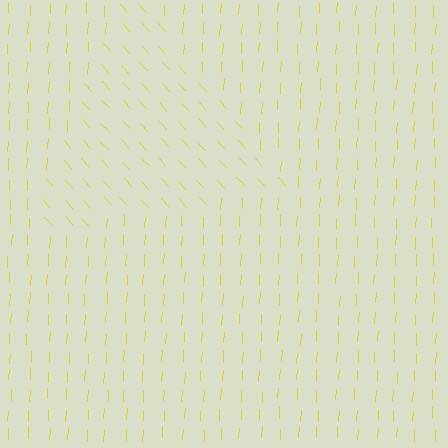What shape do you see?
I see a triangle.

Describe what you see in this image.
The image is filled with small yellow line segments. A triangle region in the image has lines oriented differently from the surrounding lines, creating a visible texture boundary.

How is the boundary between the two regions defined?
The boundary is defined purely by a change in line orientation (approximately 45 degrees difference). All lines are the same color and thickness.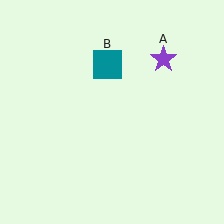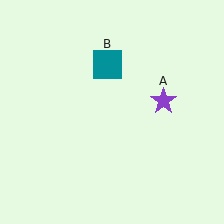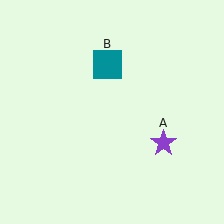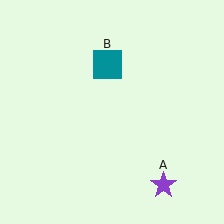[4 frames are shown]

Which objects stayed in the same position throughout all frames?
Teal square (object B) remained stationary.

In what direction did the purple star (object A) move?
The purple star (object A) moved down.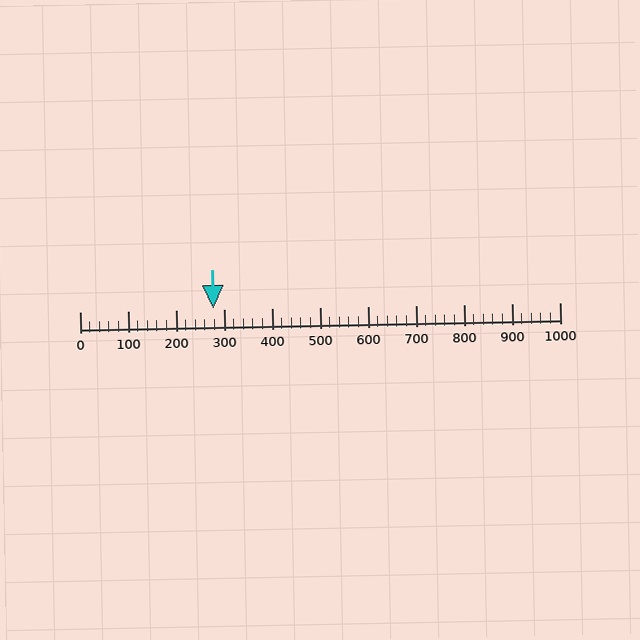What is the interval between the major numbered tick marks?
The major tick marks are spaced 100 units apart.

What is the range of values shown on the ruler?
The ruler shows values from 0 to 1000.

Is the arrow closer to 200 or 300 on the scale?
The arrow is closer to 300.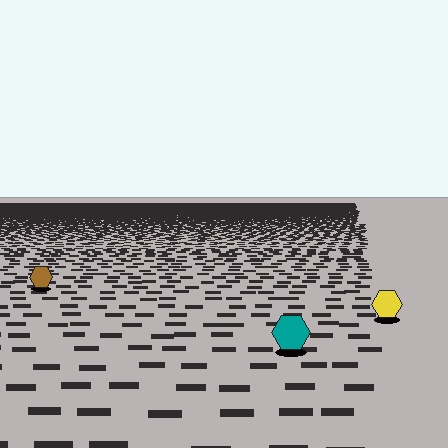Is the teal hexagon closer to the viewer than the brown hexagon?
Yes. The teal hexagon is closer — you can tell from the texture gradient: the ground texture is coarser near it.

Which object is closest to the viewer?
The teal hexagon is closest. The texture marks near it are larger and more spread out.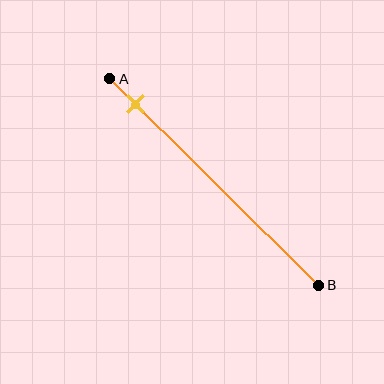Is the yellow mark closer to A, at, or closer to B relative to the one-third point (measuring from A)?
The yellow mark is closer to point A than the one-third point of segment AB.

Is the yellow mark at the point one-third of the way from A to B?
No, the mark is at about 10% from A, not at the 33% one-third point.